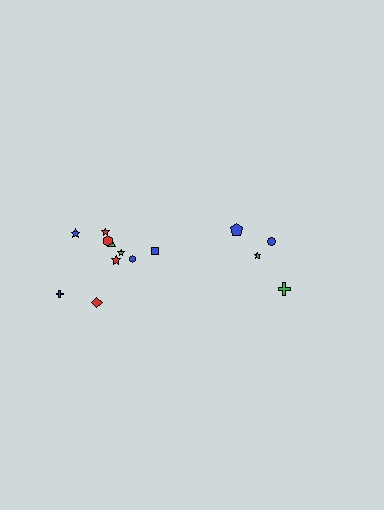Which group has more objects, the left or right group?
The left group.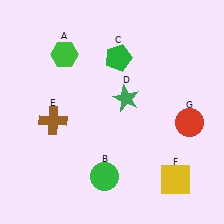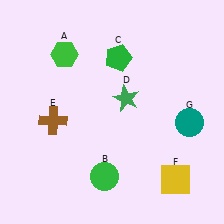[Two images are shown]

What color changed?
The circle (G) changed from red in Image 1 to teal in Image 2.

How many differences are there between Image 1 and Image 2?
There is 1 difference between the two images.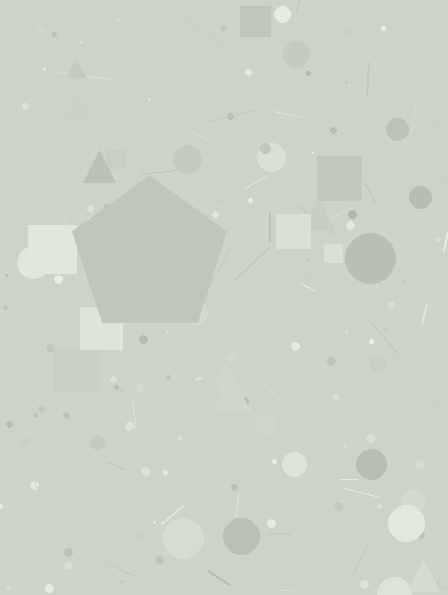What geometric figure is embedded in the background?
A pentagon is embedded in the background.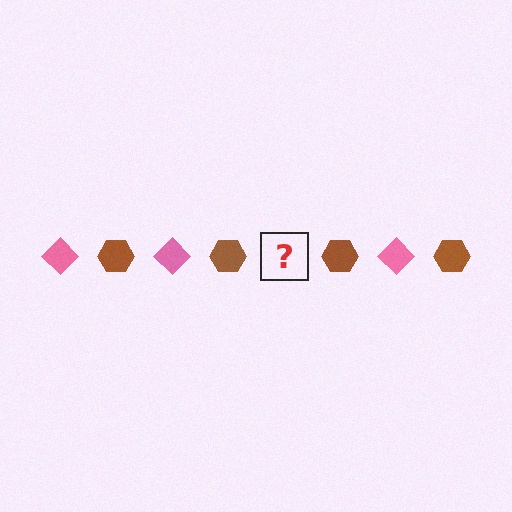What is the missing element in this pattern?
The missing element is a pink diamond.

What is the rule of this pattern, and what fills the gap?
The rule is that the pattern alternates between pink diamond and brown hexagon. The gap should be filled with a pink diamond.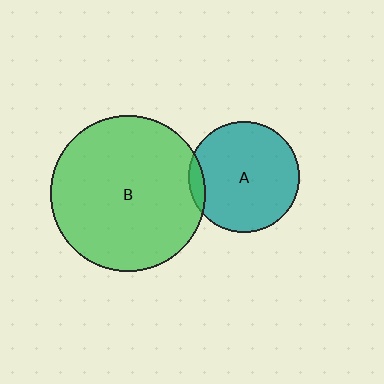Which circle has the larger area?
Circle B (green).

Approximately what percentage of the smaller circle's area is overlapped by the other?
Approximately 5%.